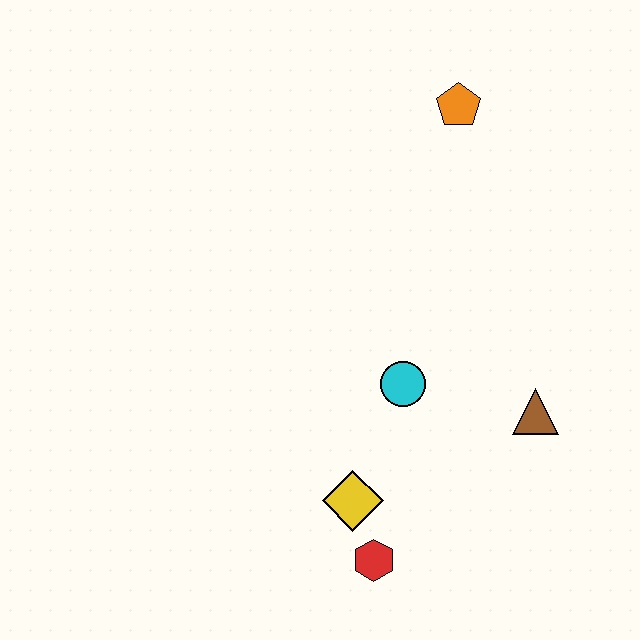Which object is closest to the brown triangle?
The cyan circle is closest to the brown triangle.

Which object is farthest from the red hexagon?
The orange pentagon is farthest from the red hexagon.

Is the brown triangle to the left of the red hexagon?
No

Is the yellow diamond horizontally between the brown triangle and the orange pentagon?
No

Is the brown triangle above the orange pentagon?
No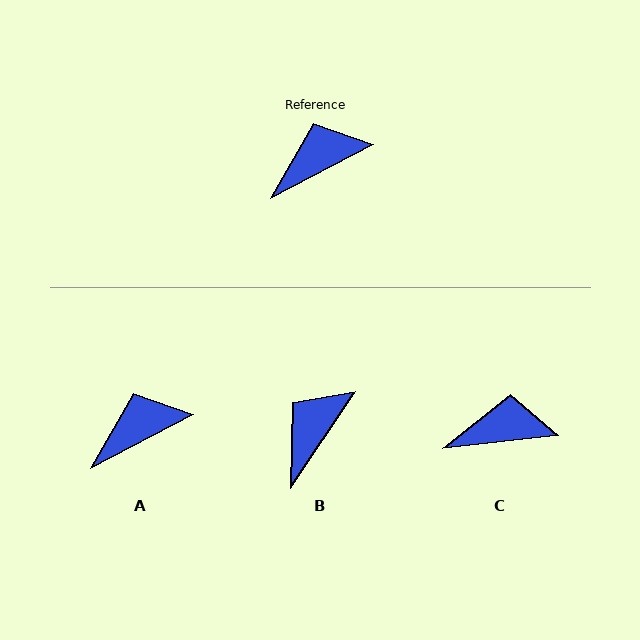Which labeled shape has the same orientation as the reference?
A.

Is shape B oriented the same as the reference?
No, it is off by about 29 degrees.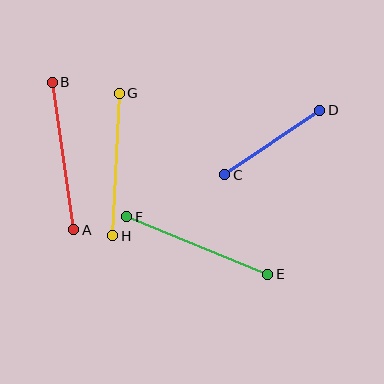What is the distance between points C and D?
The distance is approximately 115 pixels.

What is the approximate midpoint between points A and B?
The midpoint is at approximately (63, 156) pixels.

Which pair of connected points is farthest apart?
Points E and F are farthest apart.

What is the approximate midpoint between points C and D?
The midpoint is at approximately (272, 142) pixels.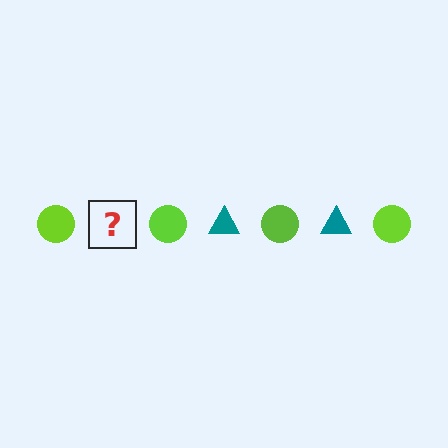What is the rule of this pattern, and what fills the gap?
The rule is that the pattern alternates between lime circle and teal triangle. The gap should be filled with a teal triangle.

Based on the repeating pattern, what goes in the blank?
The blank should be a teal triangle.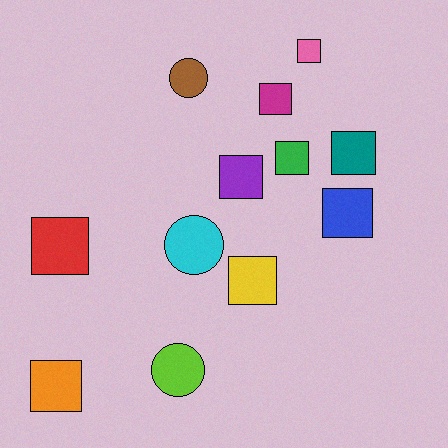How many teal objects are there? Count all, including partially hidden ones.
There is 1 teal object.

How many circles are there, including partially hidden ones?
There are 3 circles.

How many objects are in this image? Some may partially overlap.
There are 12 objects.